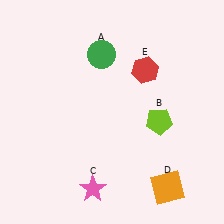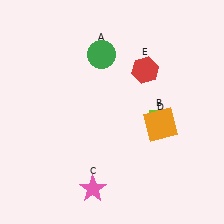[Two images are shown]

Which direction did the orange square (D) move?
The orange square (D) moved up.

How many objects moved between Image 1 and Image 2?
1 object moved between the two images.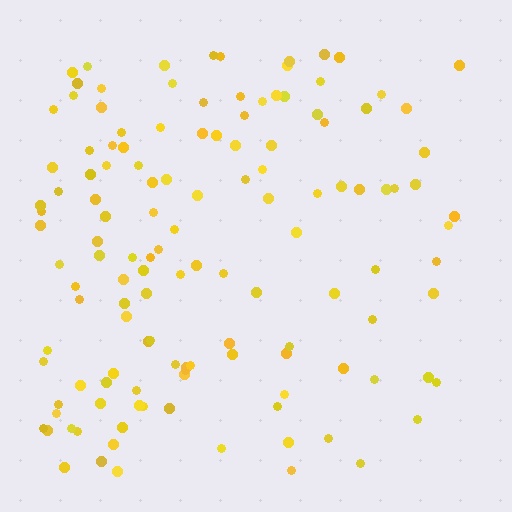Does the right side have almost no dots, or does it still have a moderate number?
Still a moderate number, just noticeably fewer than the left.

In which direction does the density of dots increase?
From right to left, with the left side densest.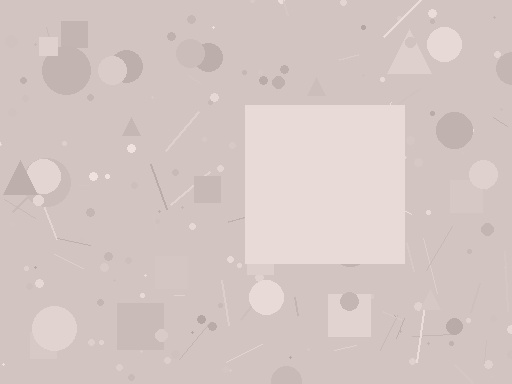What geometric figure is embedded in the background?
A square is embedded in the background.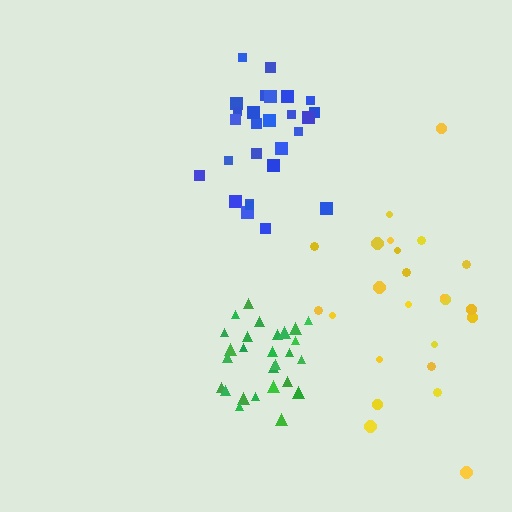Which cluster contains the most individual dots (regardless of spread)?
Green (27).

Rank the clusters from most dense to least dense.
green, blue, yellow.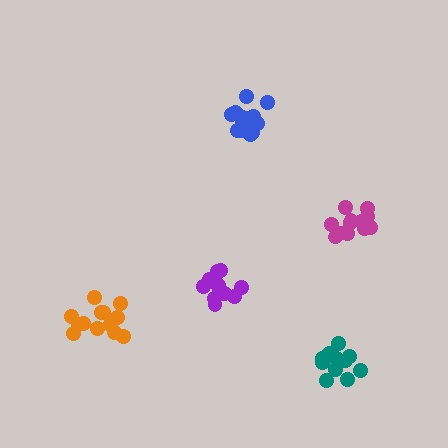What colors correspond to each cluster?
The clusters are colored: blue, orange, magenta, purple, teal.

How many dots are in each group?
Group 1: 17 dots, Group 2: 13 dots, Group 3: 13 dots, Group 4: 12 dots, Group 5: 12 dots (67 total).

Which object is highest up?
The blue cluster is topmost.